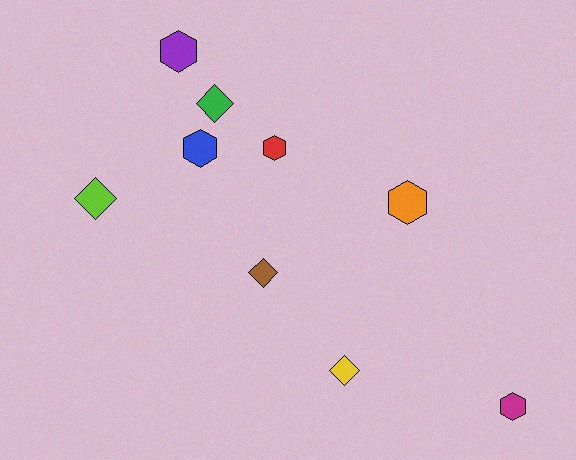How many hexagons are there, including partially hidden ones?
There are 5 hexagons.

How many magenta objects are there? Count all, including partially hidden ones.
There is 1 magenta object.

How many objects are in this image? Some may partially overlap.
There are 9 objects.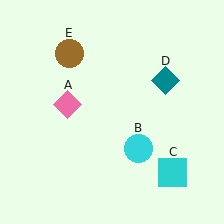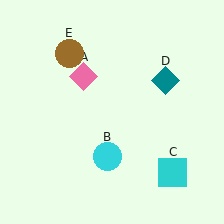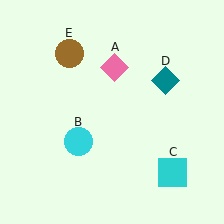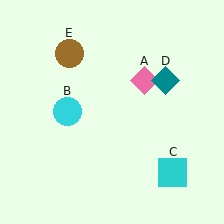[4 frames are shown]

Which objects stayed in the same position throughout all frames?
Cyan square (object C) and teal diamond (object D) and brown circle (object E) remained stationary.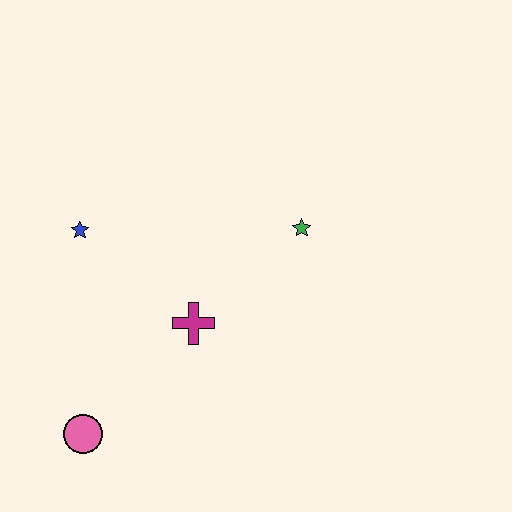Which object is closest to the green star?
The magenta cross is closest to the green star.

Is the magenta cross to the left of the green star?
Yes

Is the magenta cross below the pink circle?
No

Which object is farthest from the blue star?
The green star is farthest from the blue star.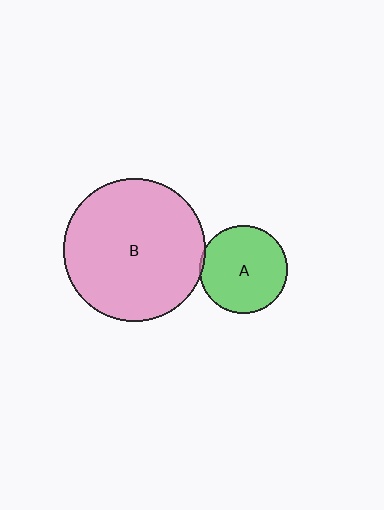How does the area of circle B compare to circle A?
Approximately 2.6 times.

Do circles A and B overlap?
Yes.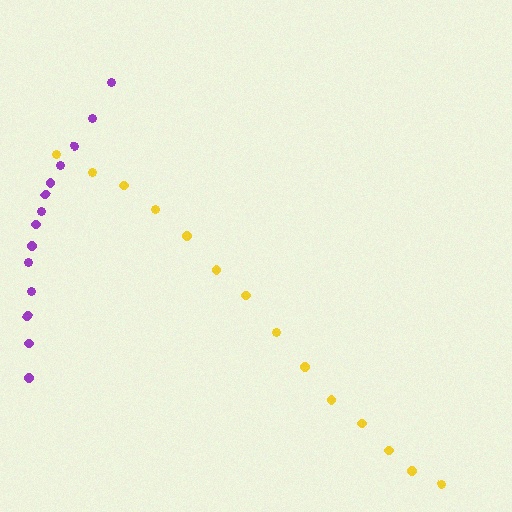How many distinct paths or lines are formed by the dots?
There are 2 distinct paths.